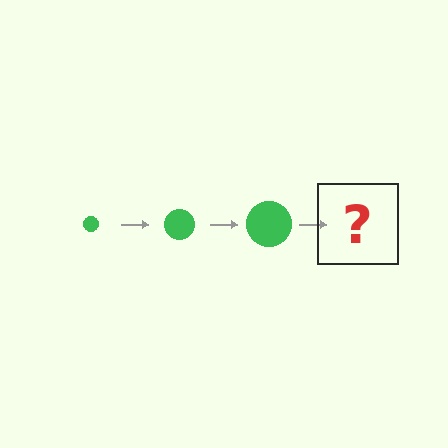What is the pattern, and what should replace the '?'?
The pattern is that the circle gets progressively larger each step. The '?' should be a green circle, larger than the previous one.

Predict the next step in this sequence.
The next step is a green circle, larger than the previous one.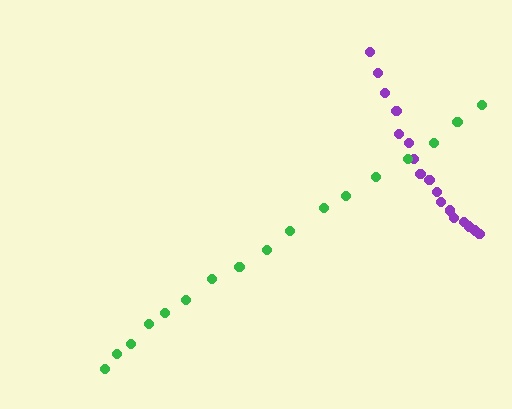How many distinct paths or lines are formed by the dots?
There are 2 distinct paths.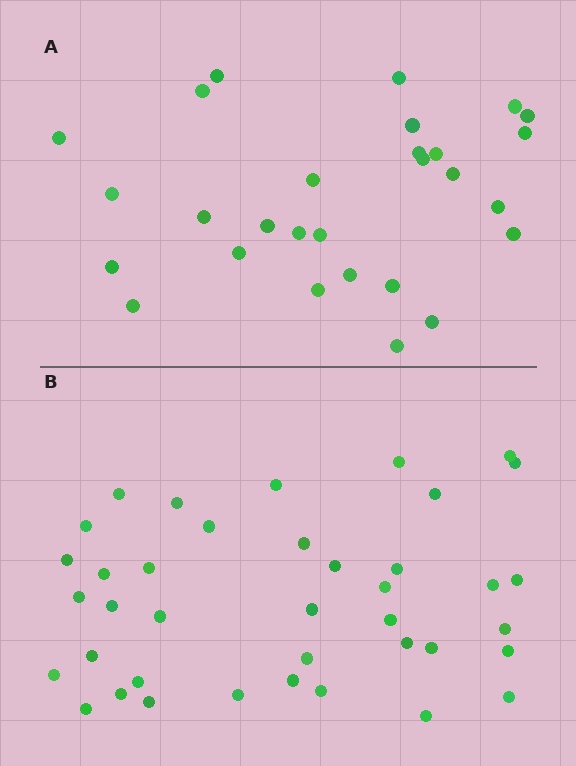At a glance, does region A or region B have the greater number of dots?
Region B (the bottom region) has more dots.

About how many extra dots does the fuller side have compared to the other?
Region B has roughly 12 or so more dots than region A.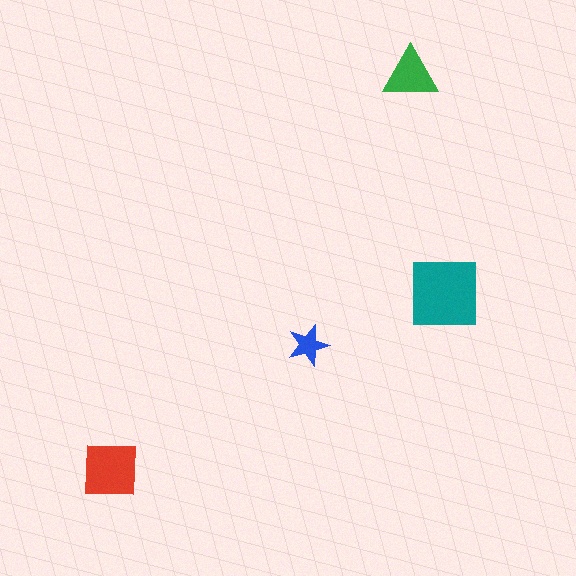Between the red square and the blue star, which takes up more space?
The red square.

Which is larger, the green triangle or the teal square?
The teal square.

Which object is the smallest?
The blue star.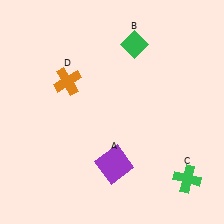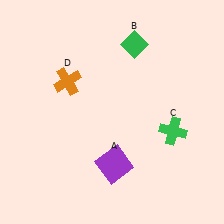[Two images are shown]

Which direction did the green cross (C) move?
The green cross (C) moved up.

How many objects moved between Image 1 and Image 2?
1 object moved between the two images.